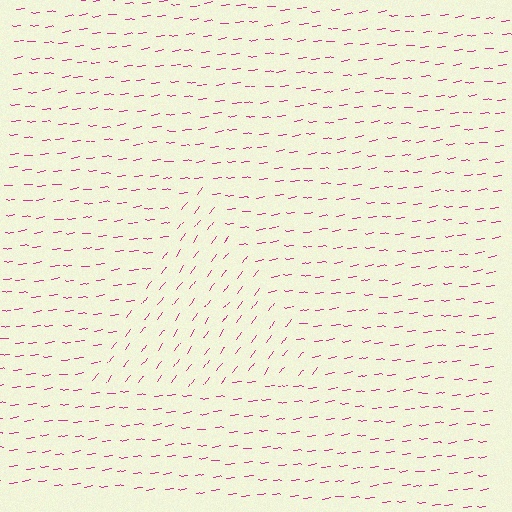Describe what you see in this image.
The image is filled with small magenta line segments. A triangle region in the image has lines oriented differently from the surrounding lines, creating a visible texture boundary.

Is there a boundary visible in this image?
Yes, there is a texture boundary formed by a change in line orientation.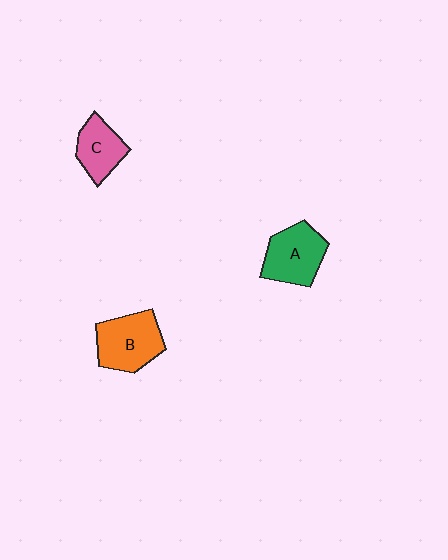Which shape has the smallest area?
Shape C (pink).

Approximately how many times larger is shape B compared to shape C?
Approximately 1.4 times.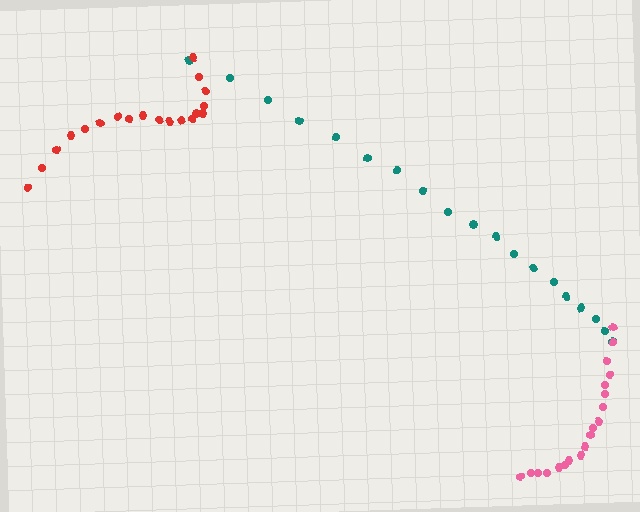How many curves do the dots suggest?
There are 3 distinct paths.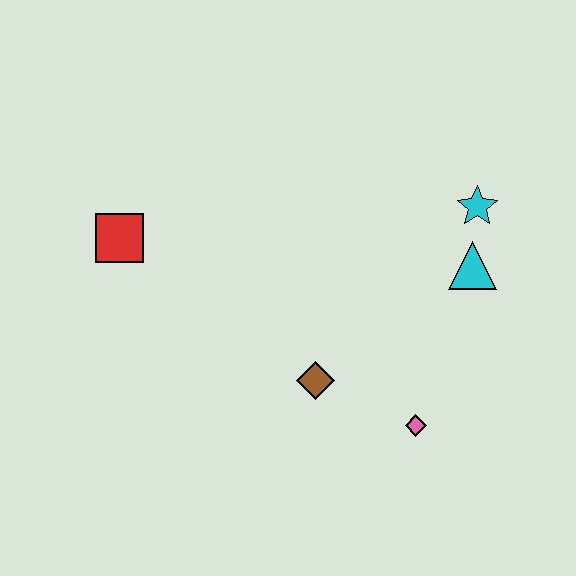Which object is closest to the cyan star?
The cyan triangle is closest to the cyan star.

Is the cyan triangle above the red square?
No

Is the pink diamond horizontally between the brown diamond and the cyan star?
Yes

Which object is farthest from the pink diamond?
The red square is farthest from the pink diamond.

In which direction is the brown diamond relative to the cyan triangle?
The brown diamond is to the left of the cyan triangle.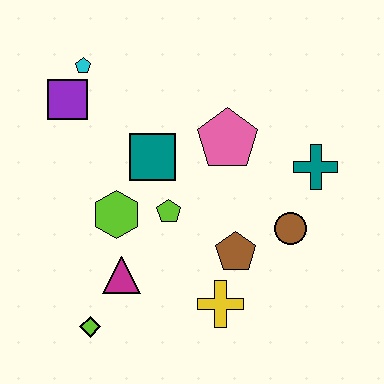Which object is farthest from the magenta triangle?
The teal cross is farthest from the magenta triangle.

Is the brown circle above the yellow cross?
Yes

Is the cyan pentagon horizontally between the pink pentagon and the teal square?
No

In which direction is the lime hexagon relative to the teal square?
The lime hexagon is below the teal square.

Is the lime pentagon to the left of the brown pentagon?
Yes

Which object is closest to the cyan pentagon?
The purple square is closest to the cyan pentagon.